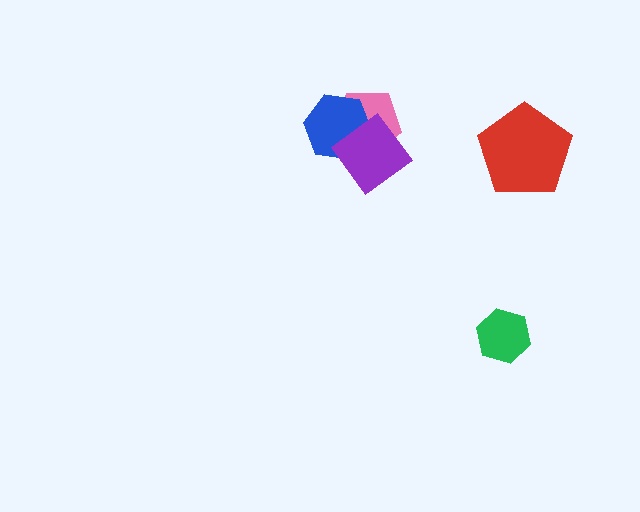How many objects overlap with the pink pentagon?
2 objects overlap with the pink pentagon.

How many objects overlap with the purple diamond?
2 objects overlap with the purple diamond.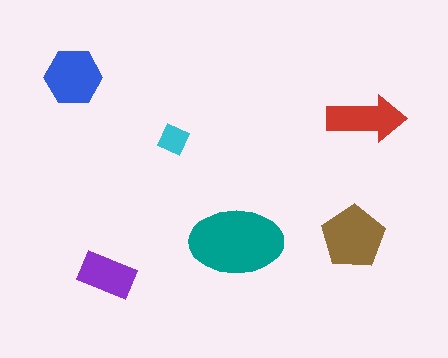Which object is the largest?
The teal ellipse.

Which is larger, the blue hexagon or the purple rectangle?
The blue hexagon.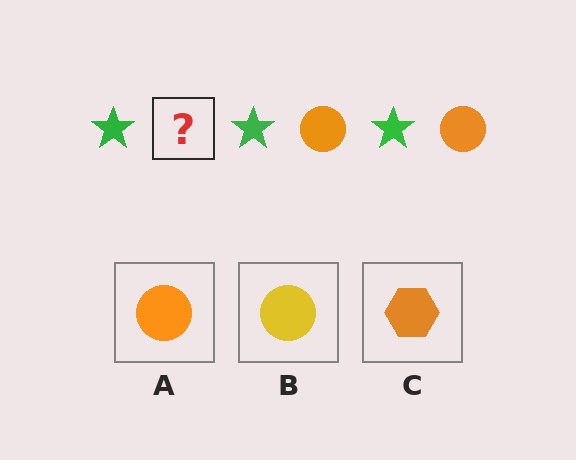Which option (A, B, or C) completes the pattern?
A.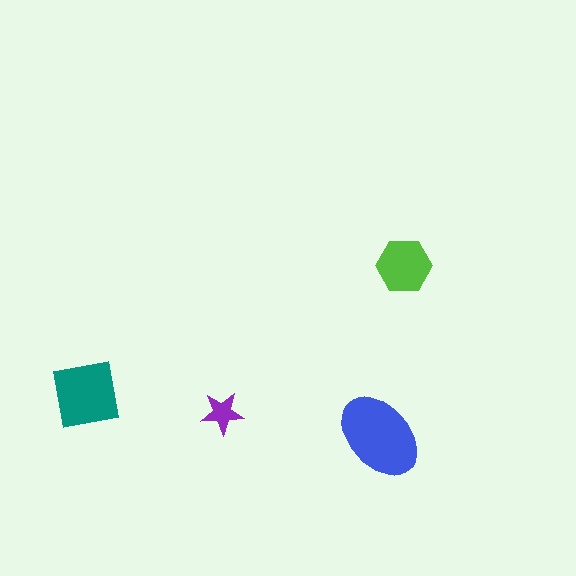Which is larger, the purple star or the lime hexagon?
The lime hexagon.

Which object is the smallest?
The purple star.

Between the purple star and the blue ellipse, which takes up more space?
The blue ellipse.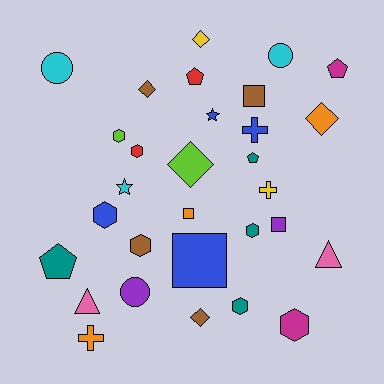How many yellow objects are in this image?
There are 2 yellow objects.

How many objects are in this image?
There are 30 objects.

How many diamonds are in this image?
There are 5 diamonds.